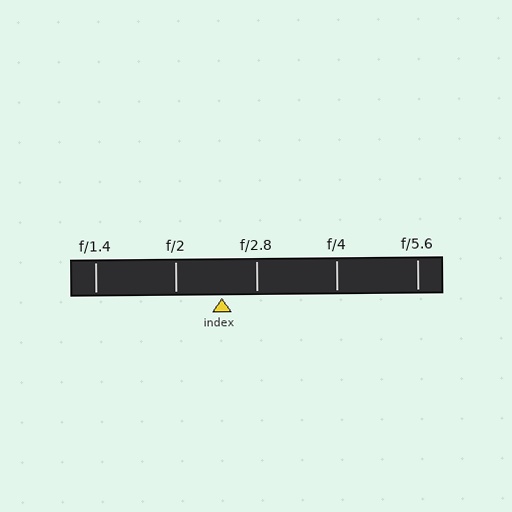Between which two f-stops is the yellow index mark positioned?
The index mark is between f/2 and f/2.8.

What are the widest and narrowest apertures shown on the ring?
The widest aperture shown is f/1.4 and the narrowest is f/5.6.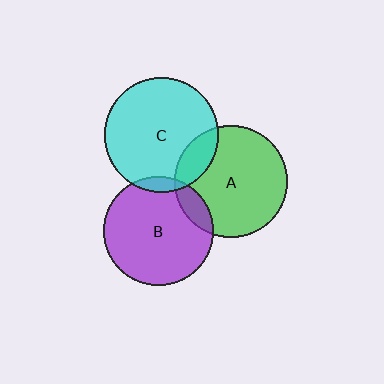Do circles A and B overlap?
Yes.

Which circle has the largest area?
Circle C (cyan).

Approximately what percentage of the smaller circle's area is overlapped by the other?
Approximately 10%.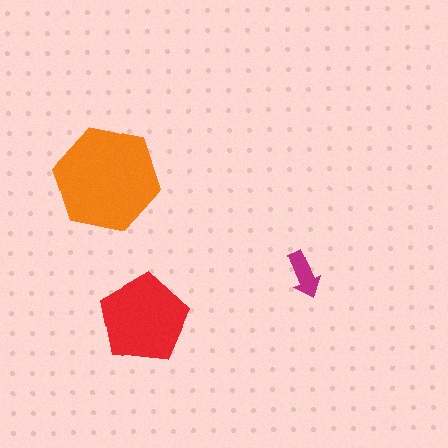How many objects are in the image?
There are 3 objects in the image.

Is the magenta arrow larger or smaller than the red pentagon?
Smaller.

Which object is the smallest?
The magenta arrow.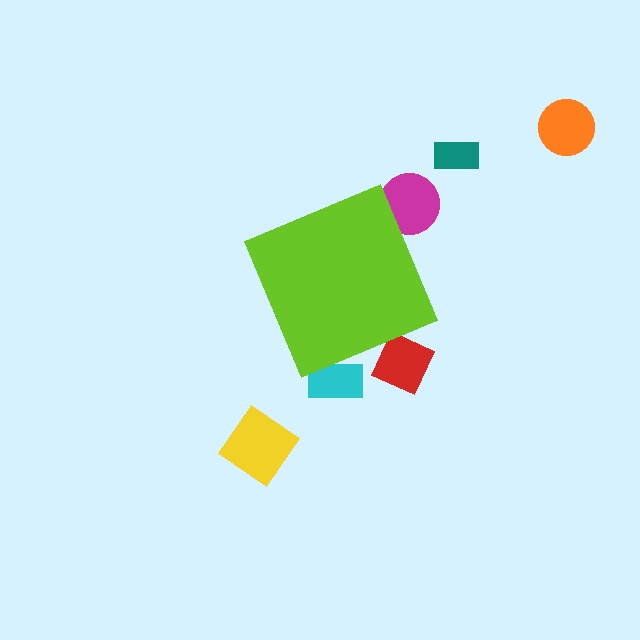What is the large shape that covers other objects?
A lime diamond.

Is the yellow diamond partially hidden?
No, the yellow diamond is fully visible.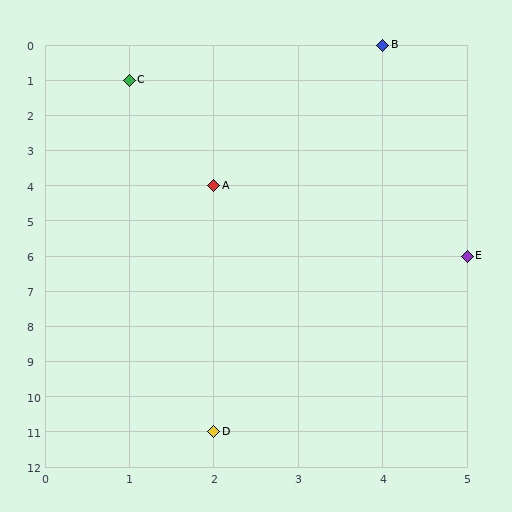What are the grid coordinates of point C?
Point C is at grid coordinates (1, 1).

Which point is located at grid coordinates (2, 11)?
Point D is at (2, 11).